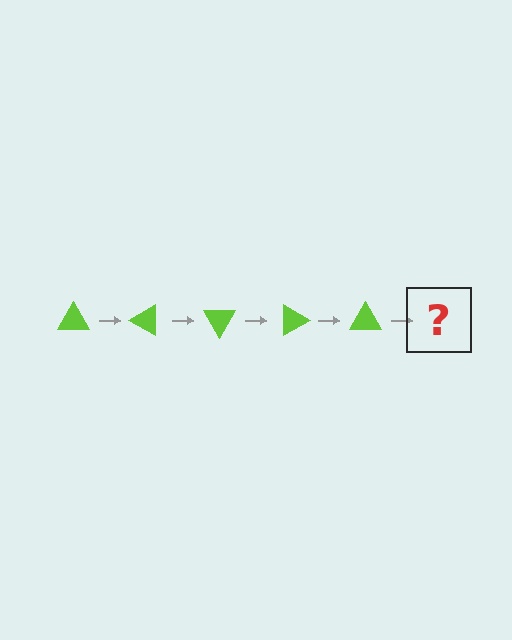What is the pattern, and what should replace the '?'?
The pattern is that the triangle rotates 30 degrees each step. The '?' should be a lime triangle rotated 150 degrees.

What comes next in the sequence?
The next element should be a lime triangle rotated 150 degrees.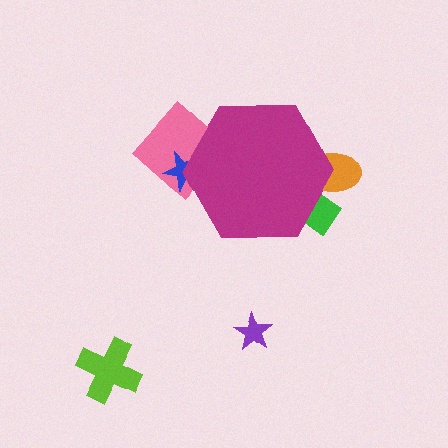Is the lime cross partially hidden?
No, the lime cross is fully visible.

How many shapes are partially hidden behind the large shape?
4 shapes are partially hidden.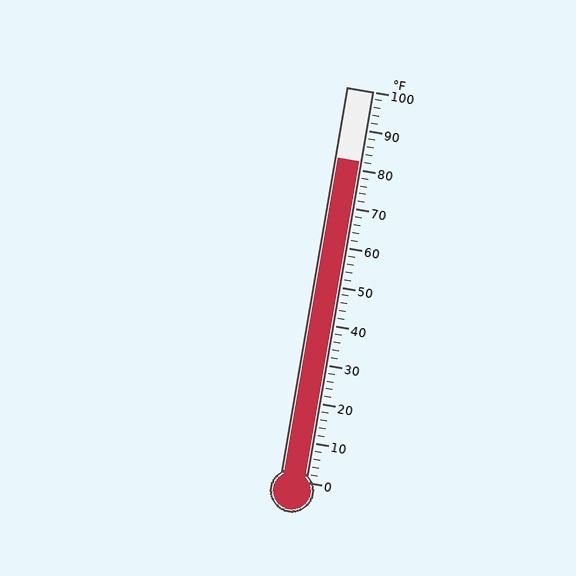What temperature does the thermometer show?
The thermometer shows approximately 82°F.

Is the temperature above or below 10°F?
The temperature is above 10°F.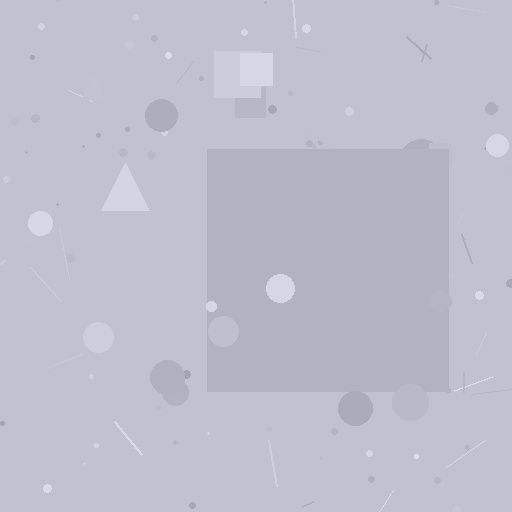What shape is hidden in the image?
A square is hidden in the image.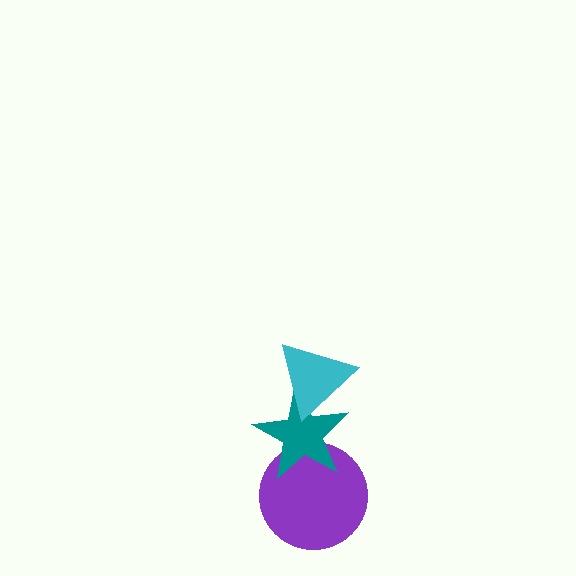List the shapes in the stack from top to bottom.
From top to bottom: the cyan triangle, the teal star, the purple circle.